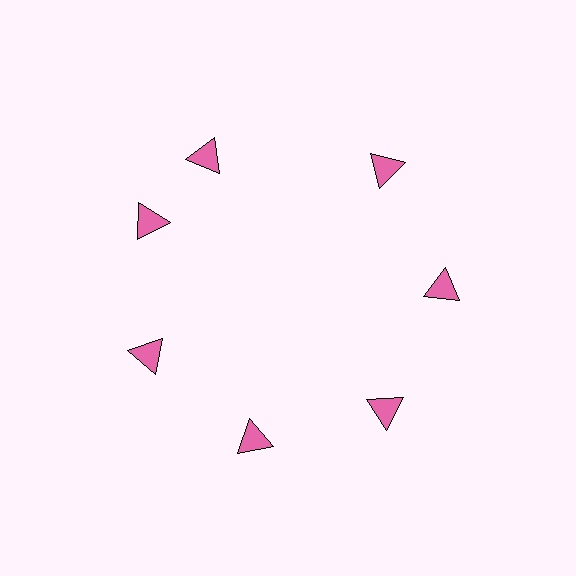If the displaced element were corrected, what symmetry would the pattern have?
It would have 7-fold rotational symmetry — the pattern would map onto itself every 51 degrees.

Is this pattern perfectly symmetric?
No. The 7 pink triangles are arranged in a ring, but one element near the 12 o'clock position is rotated out of alignment along the ring, breaking the 7-fold rotational symmetry.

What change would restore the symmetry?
The symmetry would be restored by rotating it back into even spacing with its neighbors so that all 7 triangles sit at equal angles and equal distance from the center.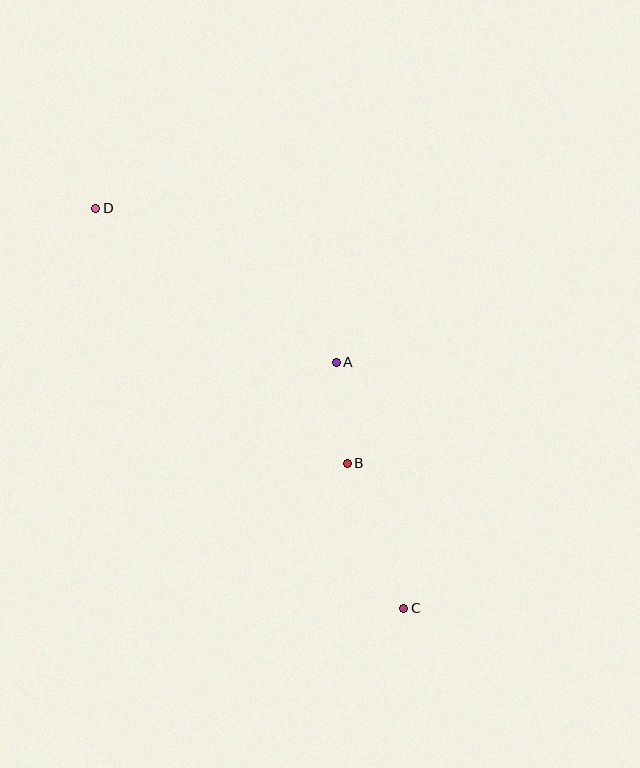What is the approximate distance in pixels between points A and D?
The distance between A and D is approximately 285 pixels.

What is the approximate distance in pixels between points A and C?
The distance between A and C is approximately 255 pixels.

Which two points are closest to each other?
Points A and B are closest to each other.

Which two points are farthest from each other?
Points C and D are farthest from each other.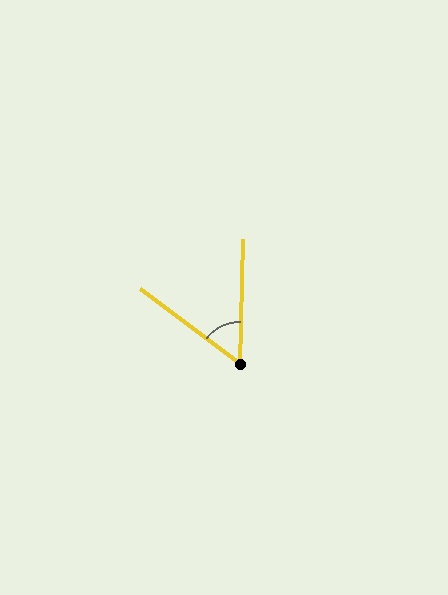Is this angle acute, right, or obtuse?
It is acute.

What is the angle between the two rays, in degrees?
Approximately 54 degrees.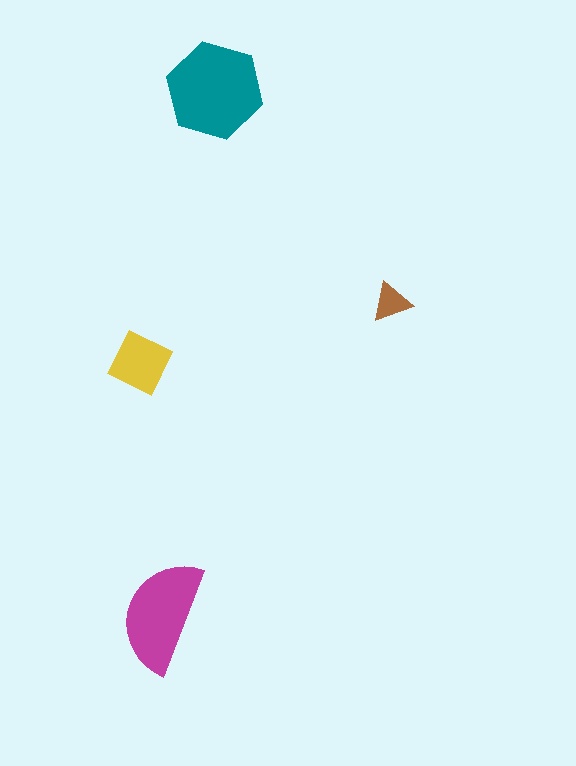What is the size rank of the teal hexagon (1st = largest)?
1st.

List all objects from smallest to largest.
The brown triangle, the yellow square, the magenta semicircle, the teal hexagon.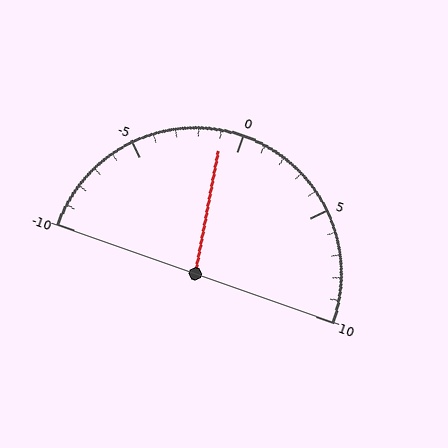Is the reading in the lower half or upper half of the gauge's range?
The reading is in the lower half of the range (-10 to 10).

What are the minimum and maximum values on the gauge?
The gauge ranges from -10 to 10.